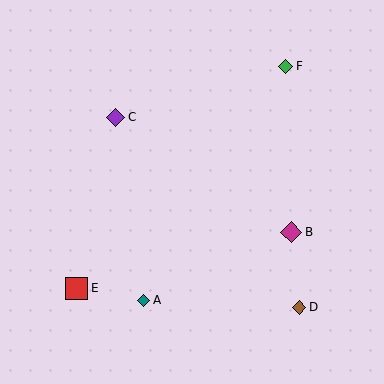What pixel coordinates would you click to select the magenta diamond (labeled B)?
Click at (291, 232) to select the magenta diamond B.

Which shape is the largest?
The red square (labeled E) is the largest.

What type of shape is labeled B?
Shape B is a magenta diamond.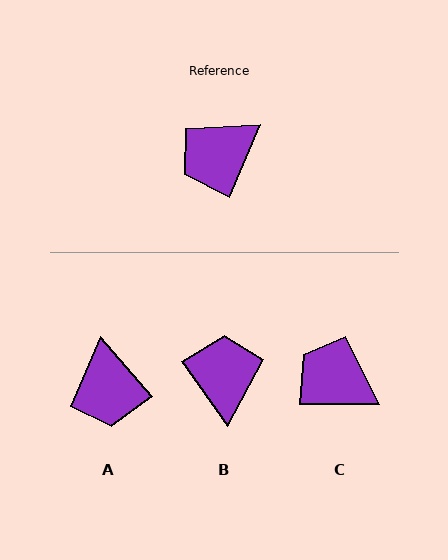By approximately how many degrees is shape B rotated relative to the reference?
Approximately 122 degrees clockwise.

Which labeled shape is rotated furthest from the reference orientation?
B, about 122 degrees away.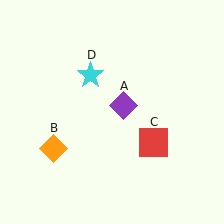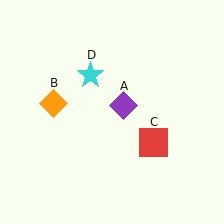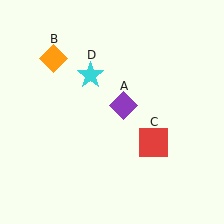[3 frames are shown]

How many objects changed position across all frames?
1 object changed position: orange diamond (object B).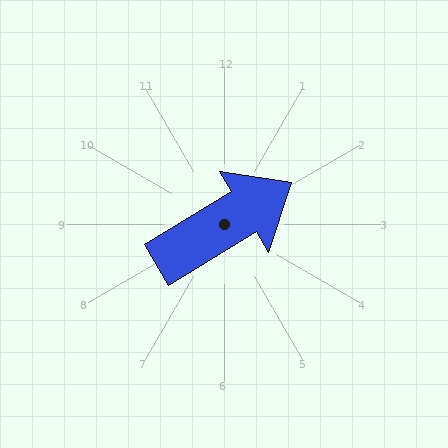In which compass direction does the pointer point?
Northeast.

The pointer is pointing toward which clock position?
Roughly 2 o'clock.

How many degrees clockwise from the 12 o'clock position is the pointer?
Approximately 59 degrees.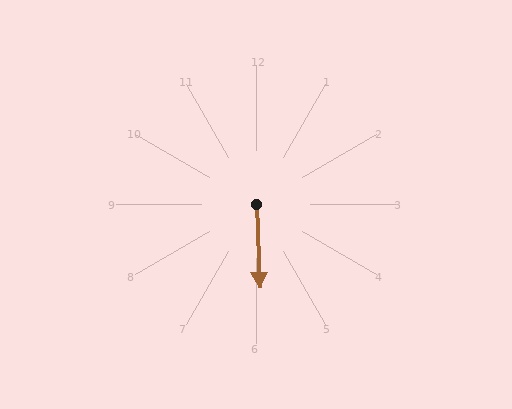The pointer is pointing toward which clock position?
Roughly 6 o'clock.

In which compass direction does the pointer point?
South.